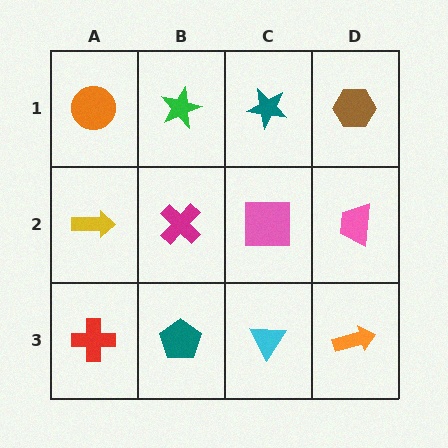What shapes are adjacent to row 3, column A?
A yellow arrow (row 2, column A), a teal pentagon (row 3, column B).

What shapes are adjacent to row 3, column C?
A pink square (row 2, column C), a teal pentagon (row 3, column B), an orange arrow (row 3, column D).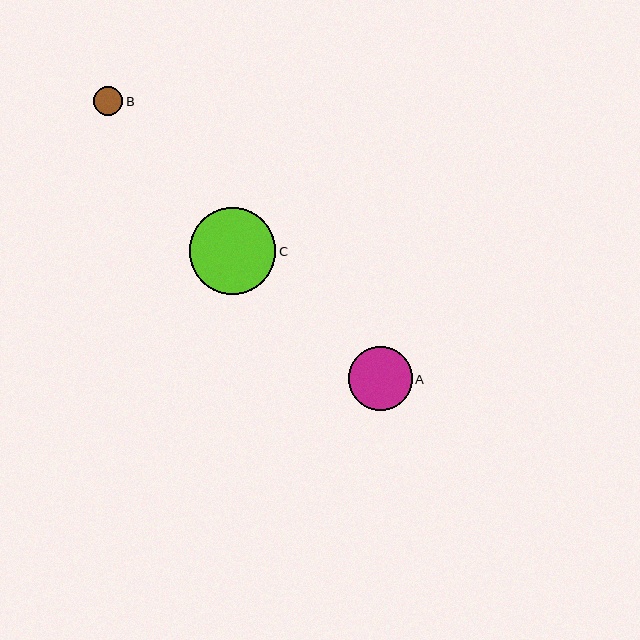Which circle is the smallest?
Circle B is the smallest with a size of approximately 29 pixels.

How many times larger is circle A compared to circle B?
Circle A is approximately 2.2 times the size of circle B.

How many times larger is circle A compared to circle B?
Circle A is approximately 2.2 times the size of circle B.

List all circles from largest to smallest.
From largest to smallest: C, A, B.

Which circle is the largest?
Circle C is the largest with a size of approximately 87 pixels.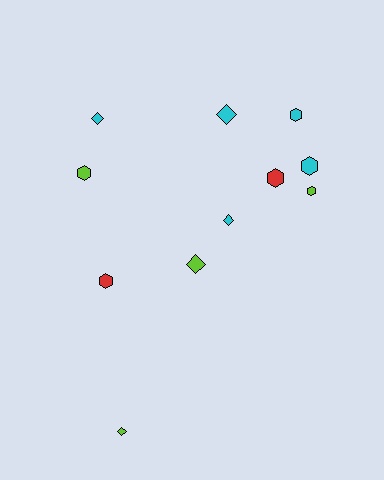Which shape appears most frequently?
Hexagon, with 6 objects.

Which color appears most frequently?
Cyan, with 5 objects.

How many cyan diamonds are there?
There are 3 cyan diamonds.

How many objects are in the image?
There are 11 objects.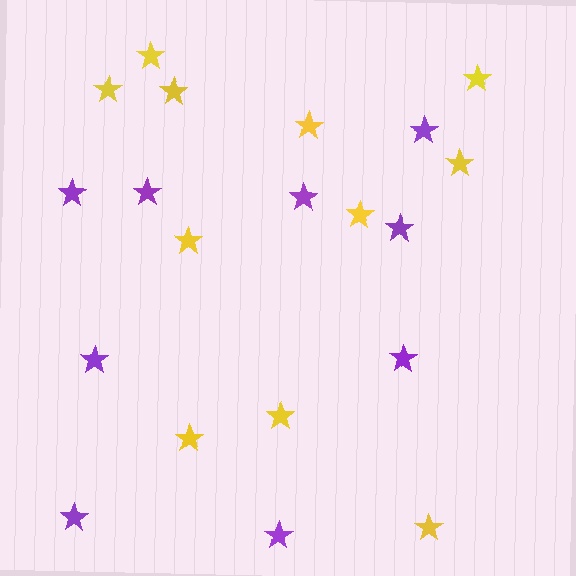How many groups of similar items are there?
There are 2 groups: one group of purple stars (9) and one group of yellow stars (11).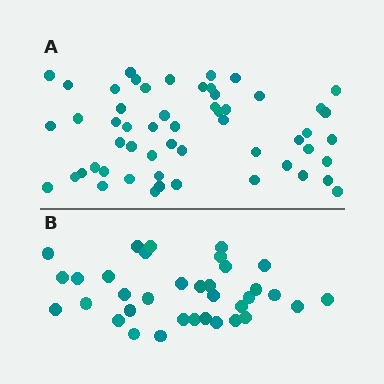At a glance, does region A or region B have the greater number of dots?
Region A (the top region) has more dots.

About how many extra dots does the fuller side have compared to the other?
Region A has approximately 20 more dots than region B.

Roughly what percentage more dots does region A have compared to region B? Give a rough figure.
About 55% more.